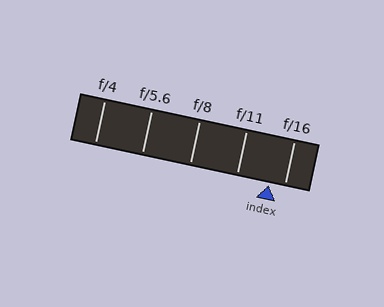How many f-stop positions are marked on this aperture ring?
There are 5 f-stop positions marked.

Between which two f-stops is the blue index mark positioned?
The index mark is between f/11 and f/16.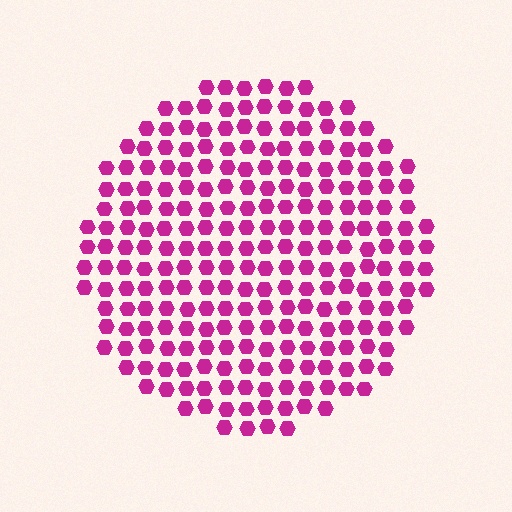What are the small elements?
The small elements are hexagons.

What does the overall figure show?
The overall figure shows a circle.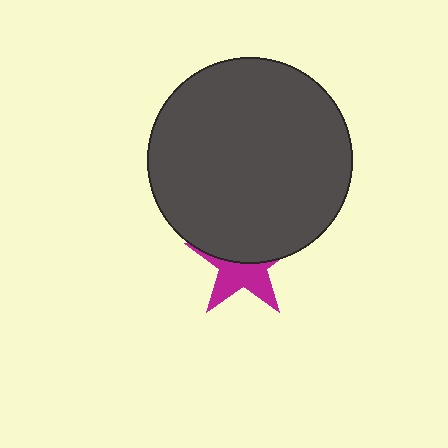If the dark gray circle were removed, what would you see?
You would see the complete magenta star.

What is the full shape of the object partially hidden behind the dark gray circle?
The partially hidden object is a magenta star.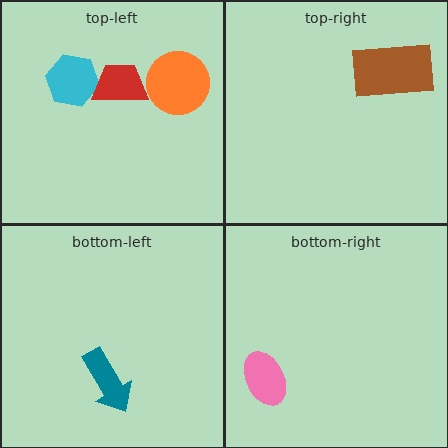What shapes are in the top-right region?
The brown rectangle.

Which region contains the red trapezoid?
The top-left region.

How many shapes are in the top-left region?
3.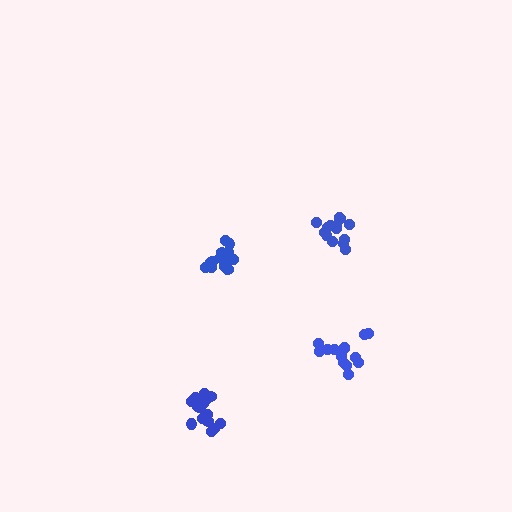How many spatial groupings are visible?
There are 4 spatial groupings.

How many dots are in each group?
Group 1: 16 dots, Group 2: 16 dots, Group 3: 14 dots, Group 4: 15 dots (61 total).